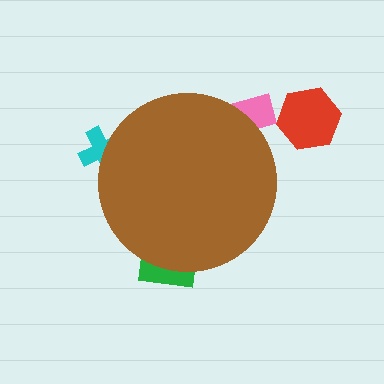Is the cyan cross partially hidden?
Yes, the cyan cross is partially hidden behind the brown circle.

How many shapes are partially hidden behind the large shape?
3 shapes are partially hidden.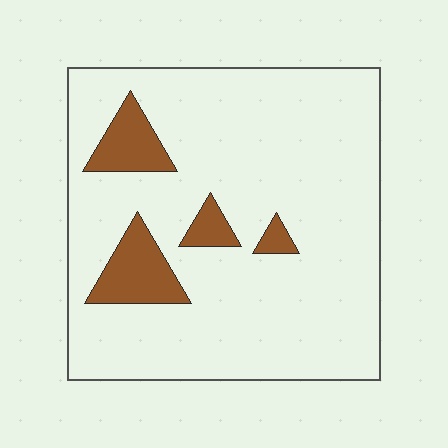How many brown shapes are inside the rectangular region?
4.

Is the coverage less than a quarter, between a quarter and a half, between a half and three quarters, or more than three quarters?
Less than a quarter.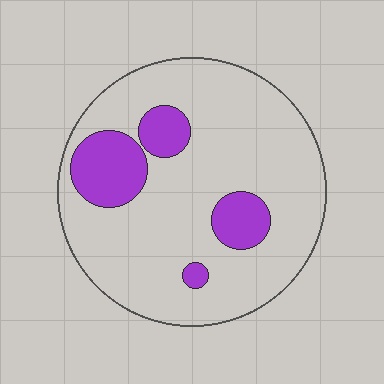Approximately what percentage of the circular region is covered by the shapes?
Approximately 20%.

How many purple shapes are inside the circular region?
4.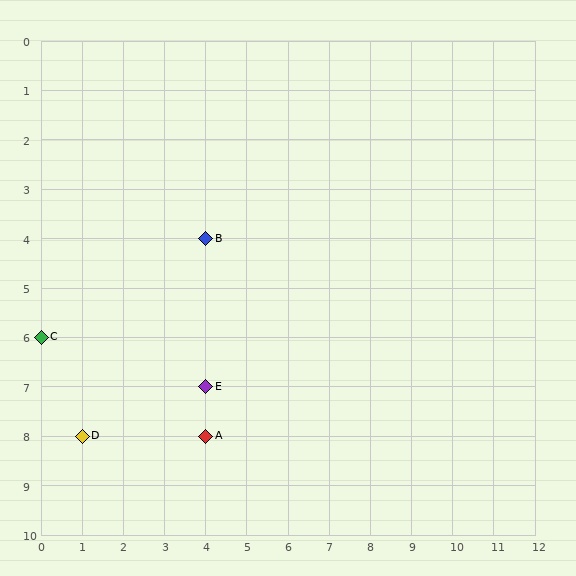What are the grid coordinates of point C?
Point C is at grid coordinates (0, 6).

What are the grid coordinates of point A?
Point A is at grid coordinates (4, 8).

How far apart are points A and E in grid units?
Points A and E are 1 row apart.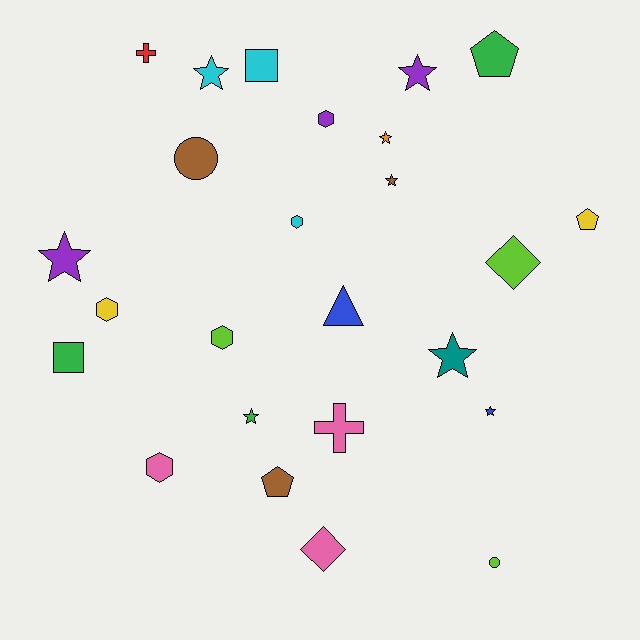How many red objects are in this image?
There is 1 red object.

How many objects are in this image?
There are 25 objects.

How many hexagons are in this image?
There are 5 hexagons.